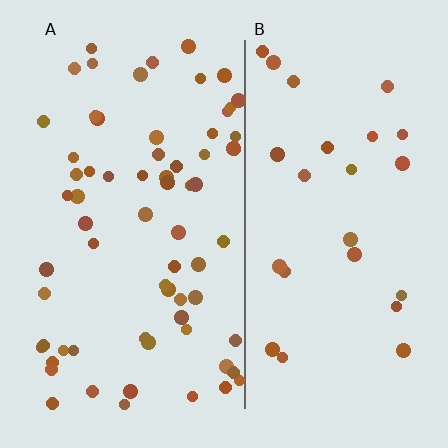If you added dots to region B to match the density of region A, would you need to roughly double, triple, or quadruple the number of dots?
Approximately triple.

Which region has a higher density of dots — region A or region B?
A (the left).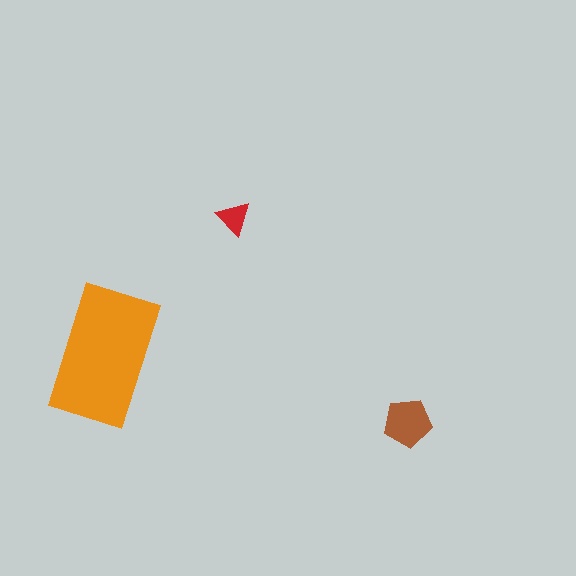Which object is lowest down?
The brown pentagon is bottommost.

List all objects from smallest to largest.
The red triangle, the brown pentagon, the orange rectangle.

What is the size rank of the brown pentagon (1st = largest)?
2nd.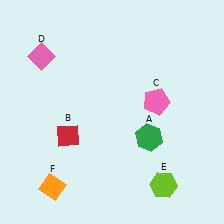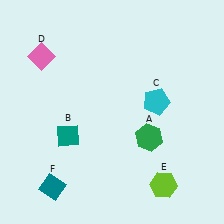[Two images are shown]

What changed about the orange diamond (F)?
In Image 1, F is orange. In Image 2, it changed to teal.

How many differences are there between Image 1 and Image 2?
There are 3 differences between the two images.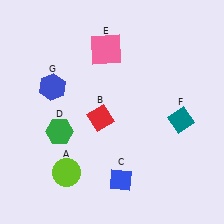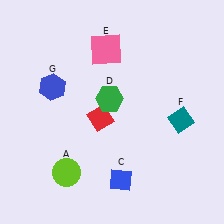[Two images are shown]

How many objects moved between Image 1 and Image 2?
1 object moved between the two images.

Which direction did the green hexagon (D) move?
The green hexagon (D) moved right.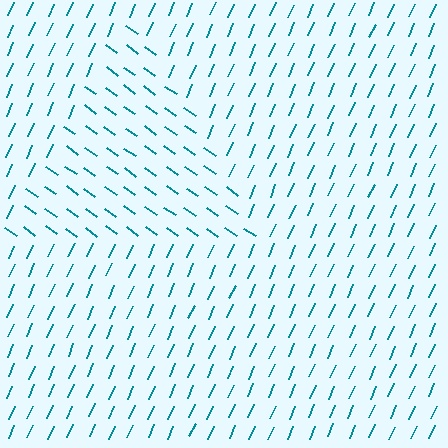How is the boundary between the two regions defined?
The boundary is defined purely by a change in line orientation (approximately 78 degrees difference). All lines are the same color and thickness.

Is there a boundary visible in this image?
Yes, there is a texture boundary formed by a change in line orientation.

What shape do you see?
I see a triangle.